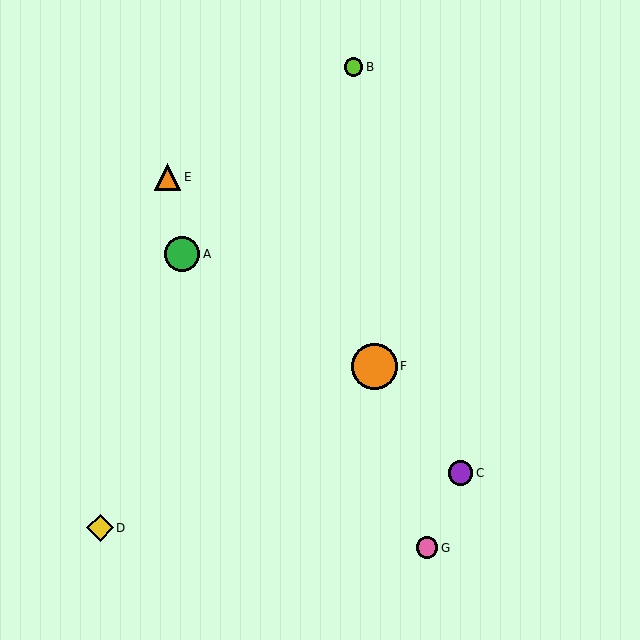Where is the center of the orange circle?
The center of the orange circle is at (374, 366).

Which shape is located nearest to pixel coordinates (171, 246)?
The green circle (labeled A) at (182, 254) is nearest to that location.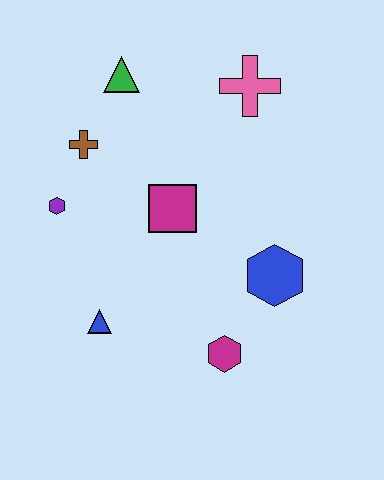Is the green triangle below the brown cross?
No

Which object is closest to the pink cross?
The green triangle is closest to the pink cross.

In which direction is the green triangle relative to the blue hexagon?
The green triangle is above the blue hexagon.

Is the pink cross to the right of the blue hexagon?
No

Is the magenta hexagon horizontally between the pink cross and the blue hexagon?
No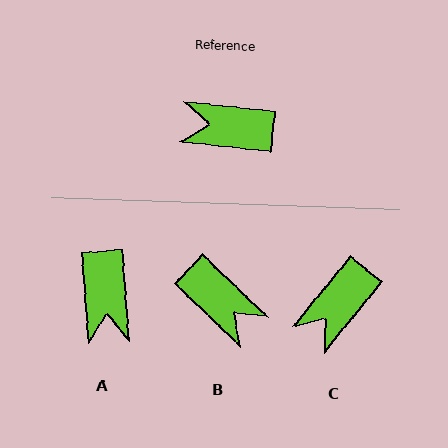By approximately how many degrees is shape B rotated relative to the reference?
Approximately 143 degrees counter-clockwise.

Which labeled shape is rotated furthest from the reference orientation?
B, about 143 degrees away.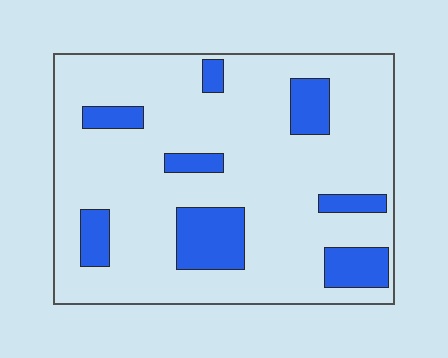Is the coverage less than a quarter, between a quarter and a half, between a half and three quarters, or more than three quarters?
Less than a quarter.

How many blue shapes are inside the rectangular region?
8.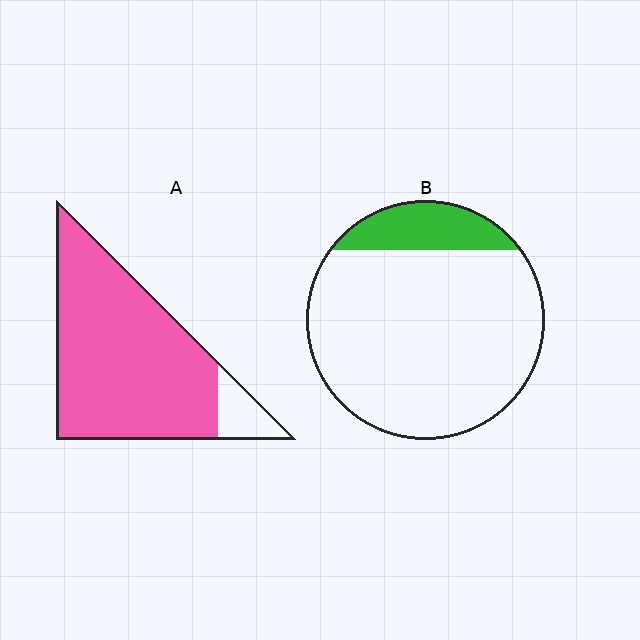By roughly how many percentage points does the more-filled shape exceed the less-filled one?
By roughly 75 percentage points (A over B).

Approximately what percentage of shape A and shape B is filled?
A is approximately 90% and B is approximately 15%.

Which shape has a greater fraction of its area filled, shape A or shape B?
Shape A.